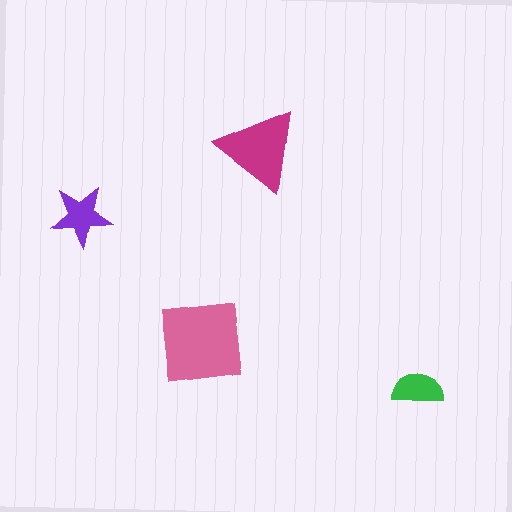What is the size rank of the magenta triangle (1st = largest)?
2nd.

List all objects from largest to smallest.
The pink square, the magenta triangle, the purple star, the green semicircle.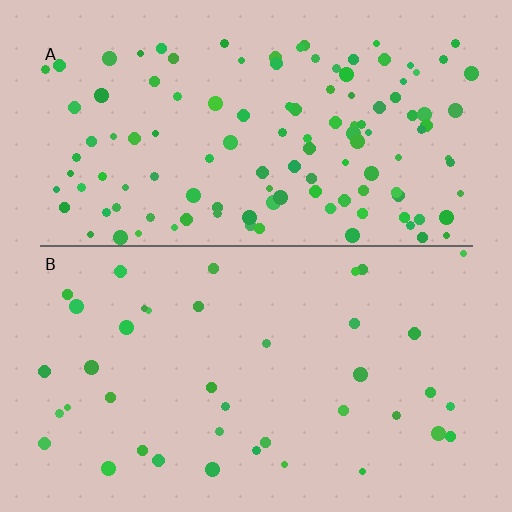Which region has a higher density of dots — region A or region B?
A (the top).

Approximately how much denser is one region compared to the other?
Approximately 3.0× — region A over region B.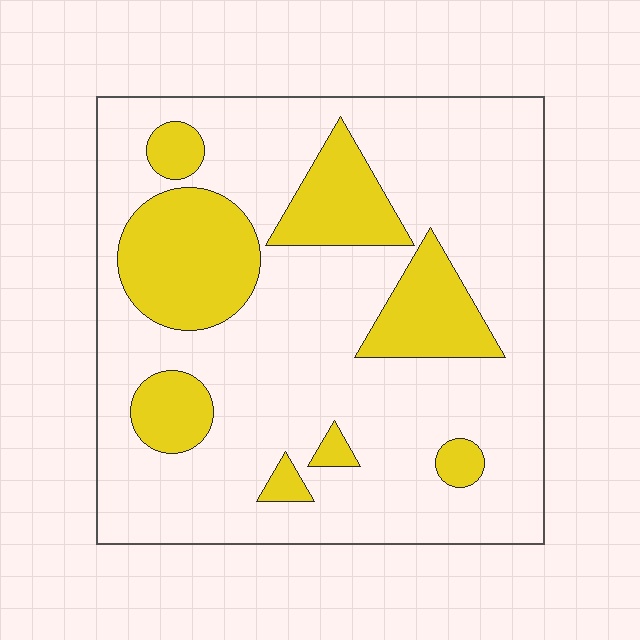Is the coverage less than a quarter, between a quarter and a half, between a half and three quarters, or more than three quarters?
Less than a quarter.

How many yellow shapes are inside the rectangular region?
8.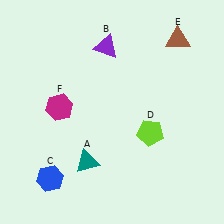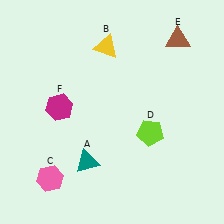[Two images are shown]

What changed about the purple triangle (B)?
In Image 1, B is purple. In Image 2, it changed to yellow.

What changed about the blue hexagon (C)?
In Image 1, C is blue. In Image 2, it changed to pink.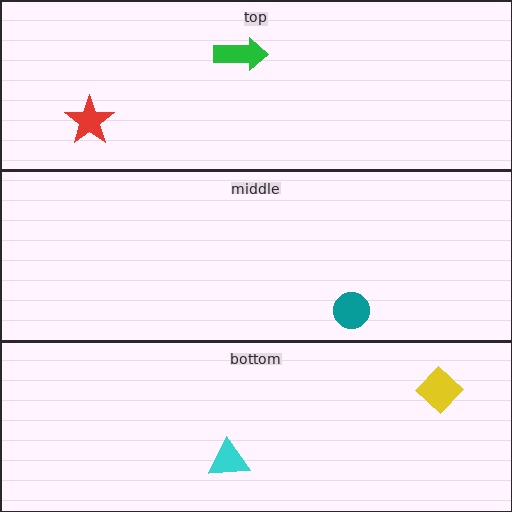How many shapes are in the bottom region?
2.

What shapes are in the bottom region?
The yellow diamond, the cyan triangle.